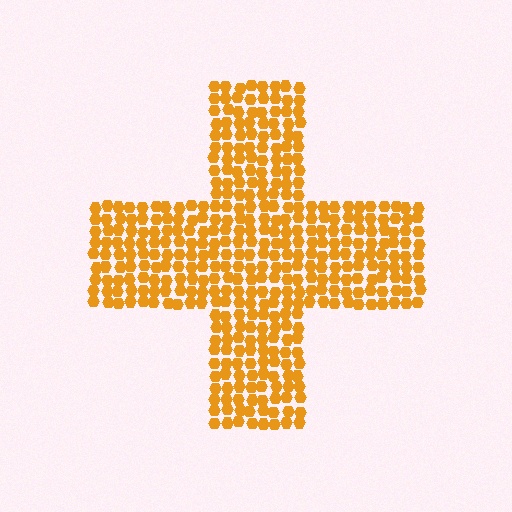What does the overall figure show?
The overall figure shows a cross.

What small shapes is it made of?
It is made of small hexagons.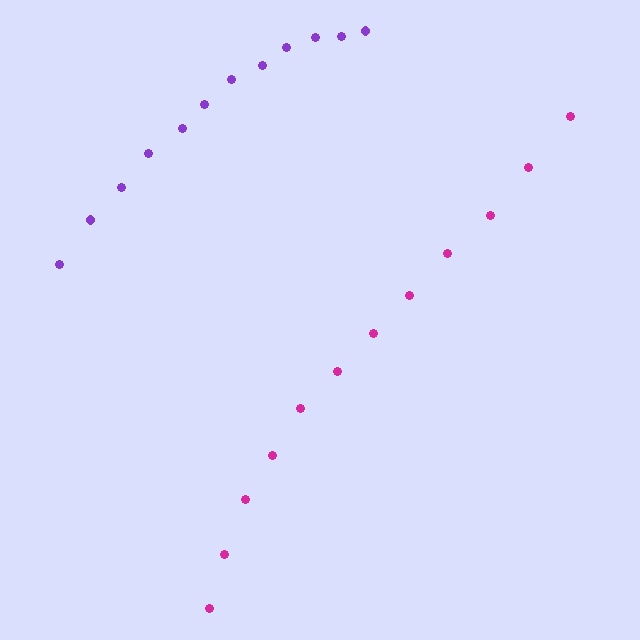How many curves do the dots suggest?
There are 2 distinct paths.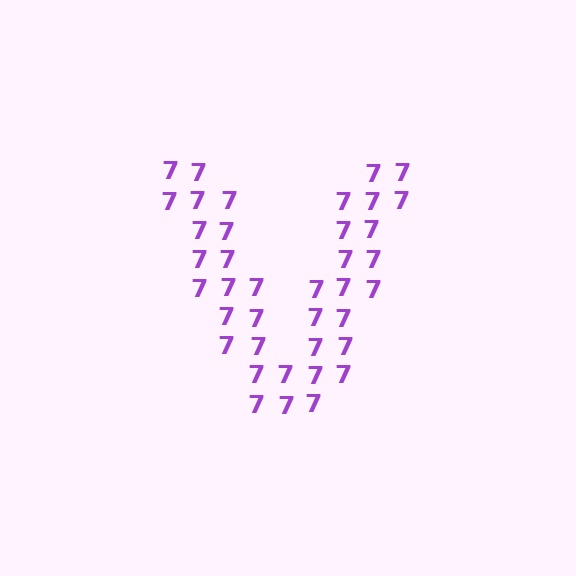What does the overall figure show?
The overall figure shows the letter V.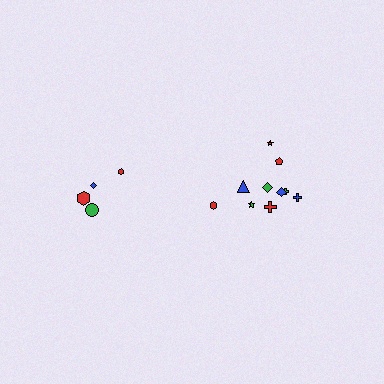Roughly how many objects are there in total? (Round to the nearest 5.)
Roughly 15 objects in total.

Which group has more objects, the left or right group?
The right group.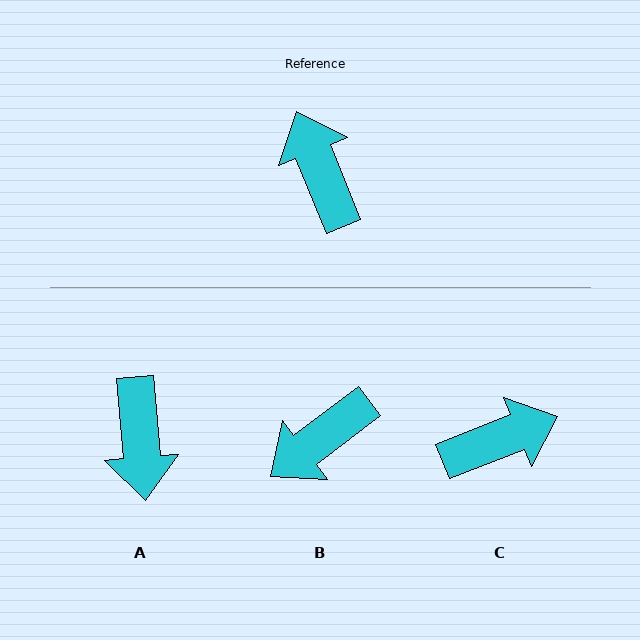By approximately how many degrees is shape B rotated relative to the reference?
Approximately 105 degrees counter-clockwise.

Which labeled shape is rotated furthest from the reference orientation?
A, about 163 degrees away.